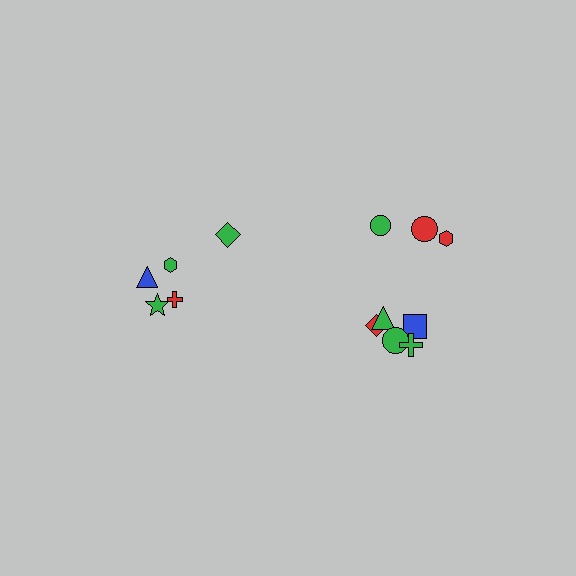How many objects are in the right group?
There are 8 objects.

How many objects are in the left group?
There are 5 objects.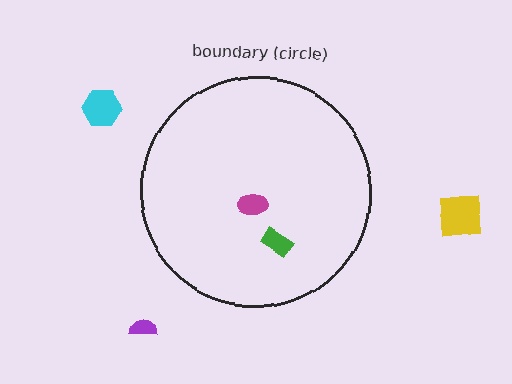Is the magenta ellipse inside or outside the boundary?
Inside.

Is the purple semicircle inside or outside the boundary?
Outside.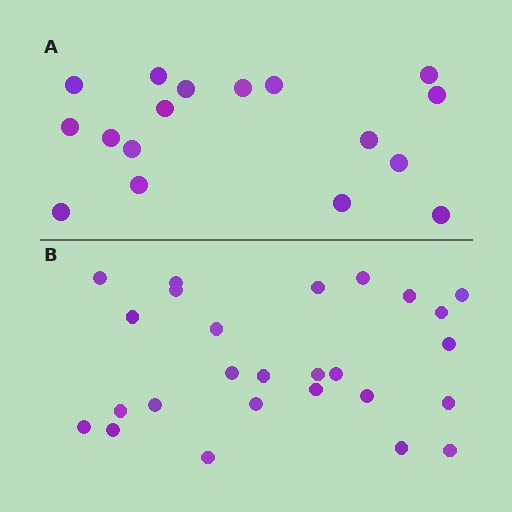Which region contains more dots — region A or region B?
Region B (the bottom region) has more dots.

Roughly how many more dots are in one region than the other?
Region B has roughly 8 or so more dots than region A.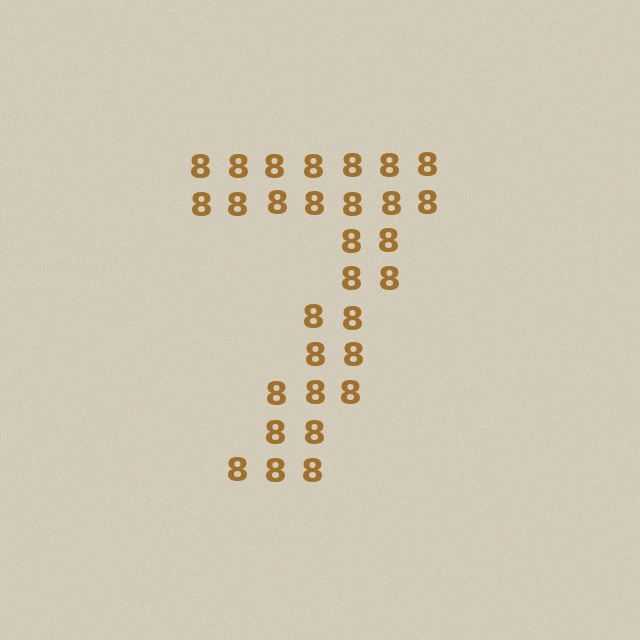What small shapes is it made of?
It is made of small digit 8's.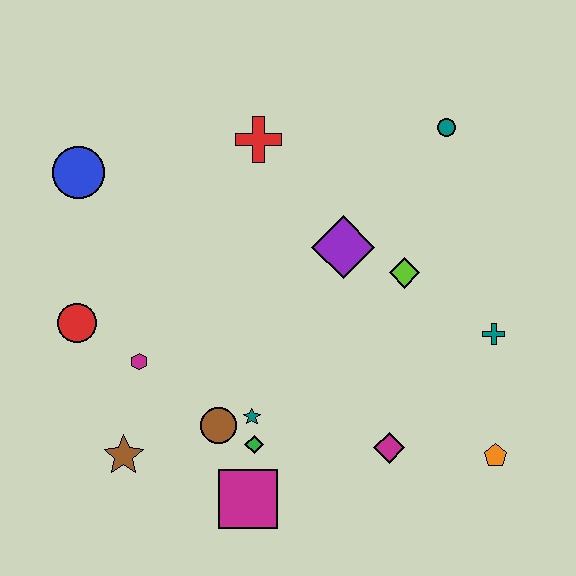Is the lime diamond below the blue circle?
Yes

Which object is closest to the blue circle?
The red circle is closest to the blue circle.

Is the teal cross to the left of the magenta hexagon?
No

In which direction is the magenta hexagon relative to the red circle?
The magenta hexagon is to the right of the red circle.